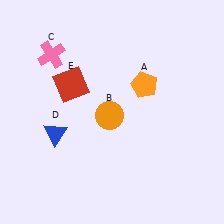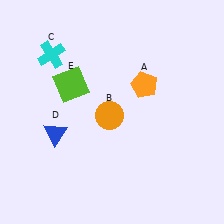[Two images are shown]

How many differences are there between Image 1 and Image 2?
There are 2 differences between the two images.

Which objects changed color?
C changed from pink to cyan. E changed from red to lime.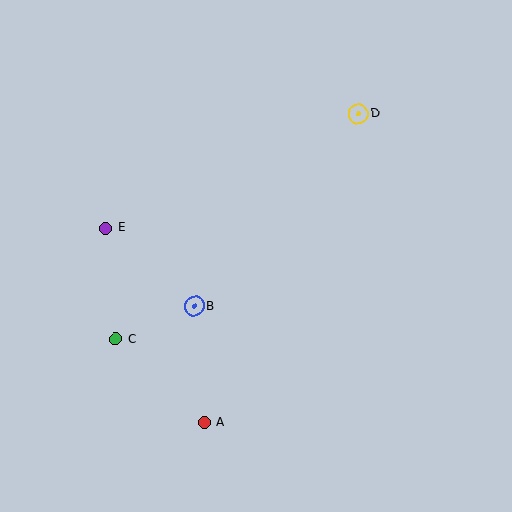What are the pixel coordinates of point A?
Point A is at (204, 423).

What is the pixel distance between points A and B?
The distance between A and B is 117 pixels.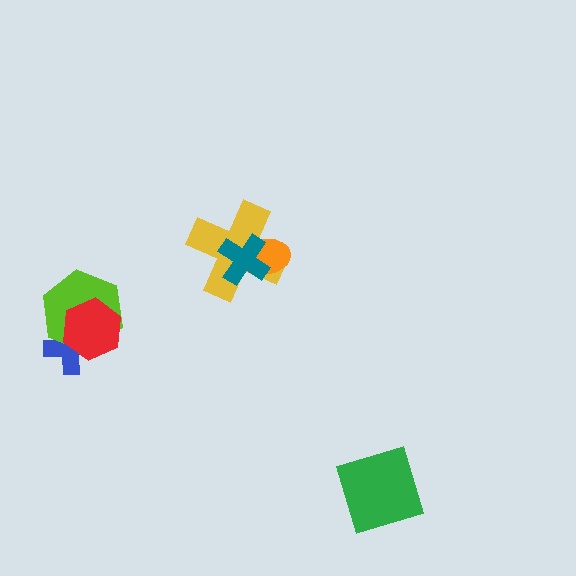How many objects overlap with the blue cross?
2 objects overlap with the blue cross.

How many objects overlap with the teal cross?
2 objects overlap with the teal cross.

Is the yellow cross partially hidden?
Yes, it is partially covered by another shape.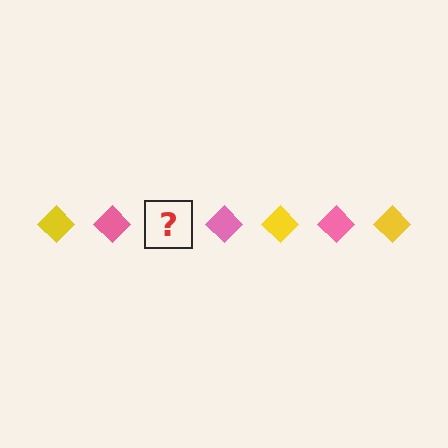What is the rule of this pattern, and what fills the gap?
The rule is that the pattern cycles through yellow, pink diamonds. The gap should be filled with a yellow diamond.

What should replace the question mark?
The question mark should be replaced with a yellow diamond.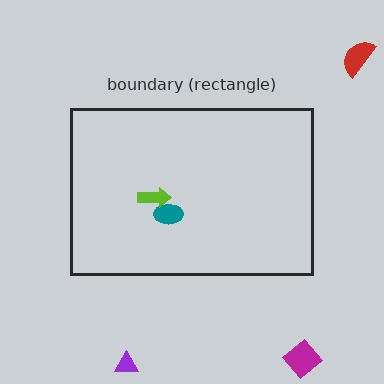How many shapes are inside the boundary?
2 inside, 3 outside.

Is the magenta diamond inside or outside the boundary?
Outside.